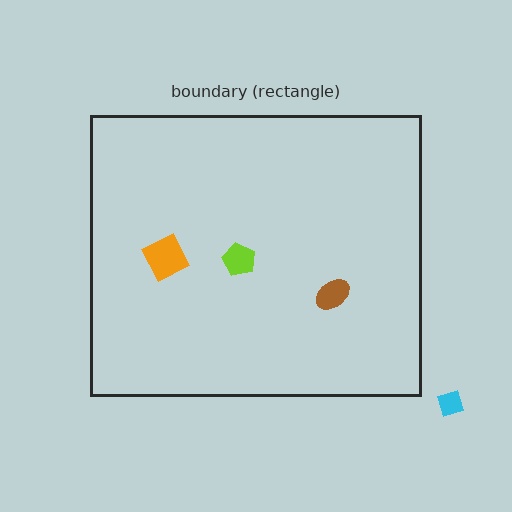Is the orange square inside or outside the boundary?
Inside.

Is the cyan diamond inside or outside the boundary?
Outside.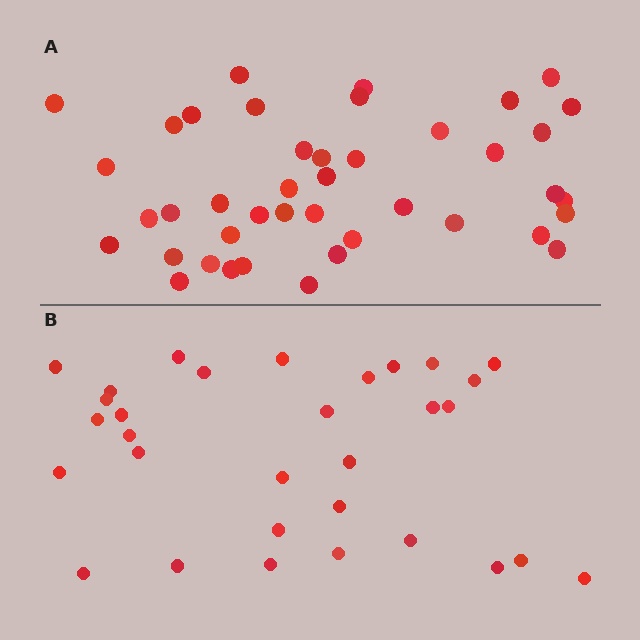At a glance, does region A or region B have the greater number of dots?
Region A (the top region) has more dots.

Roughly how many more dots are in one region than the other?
Region A has roughly 12 or so more dots than region B.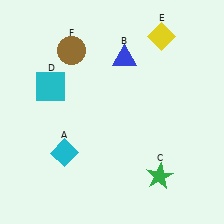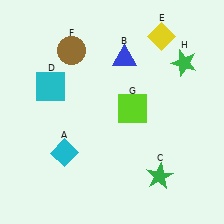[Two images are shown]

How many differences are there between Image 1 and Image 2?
There are 2 differences between the two images.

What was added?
A lime square (G), a green star (H) were added in Image 2.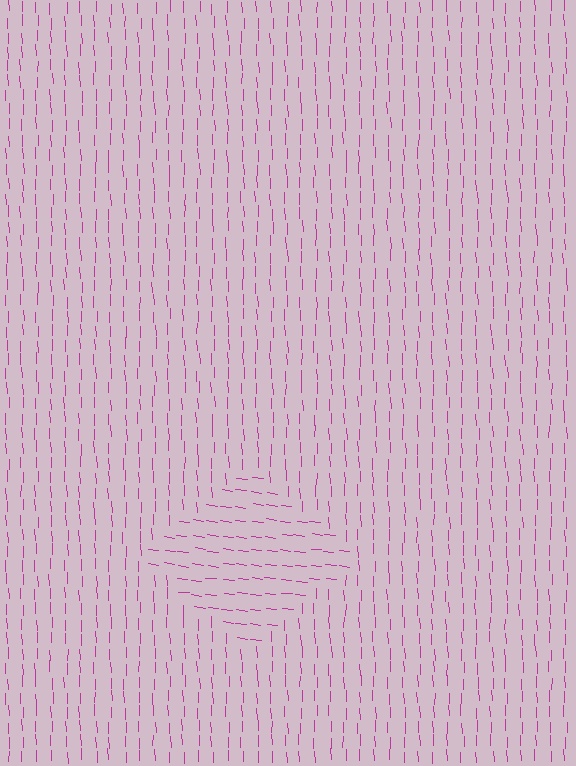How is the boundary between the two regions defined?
The boundary is defined purely by a change in line orientation (approximately 82 degrees difference). All lines are the same color and thickness.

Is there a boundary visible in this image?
Yes, there is a texture boundary formed by a change in line orientation.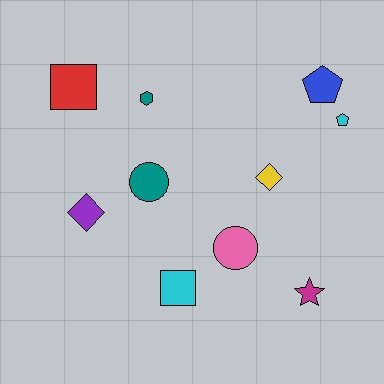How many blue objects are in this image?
There is 1 blue object.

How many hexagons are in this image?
There is 1 hexagon.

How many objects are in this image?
There are 10 objects.